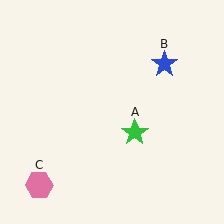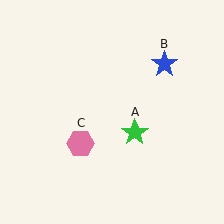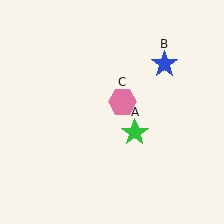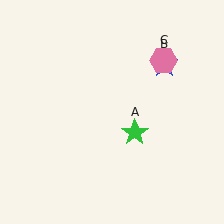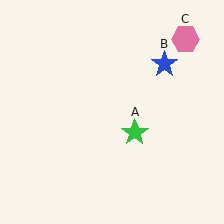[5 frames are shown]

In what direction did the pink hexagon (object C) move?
The pink hexagon (object C) moved up and to the right.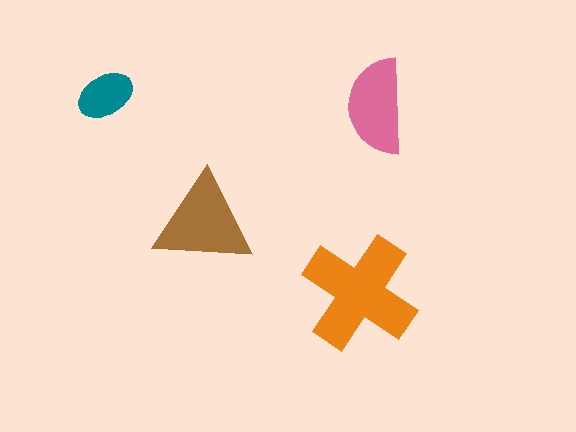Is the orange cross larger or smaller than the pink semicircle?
Larger.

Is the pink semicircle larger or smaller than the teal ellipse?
Larger.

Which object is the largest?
The orange cross.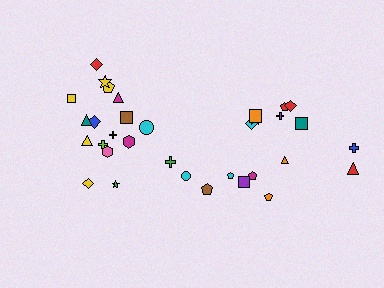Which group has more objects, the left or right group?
The left group.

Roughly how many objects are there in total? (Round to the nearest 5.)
Roughly 35 objects in total.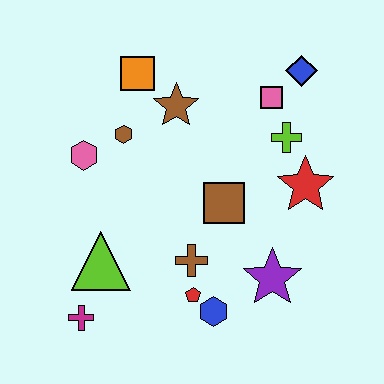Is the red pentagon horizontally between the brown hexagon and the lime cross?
Yes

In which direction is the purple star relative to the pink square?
The purple star is below the pink square.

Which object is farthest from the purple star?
The orange square is farthest from the purple star.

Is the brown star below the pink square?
Yes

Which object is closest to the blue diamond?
The pink square is closest to the blue diamond.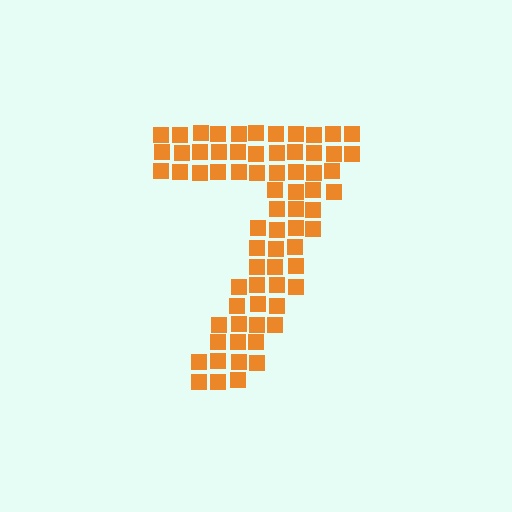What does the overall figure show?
The overall figure shows the digit 7.